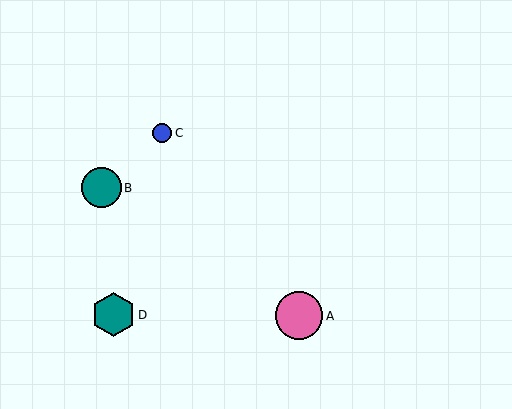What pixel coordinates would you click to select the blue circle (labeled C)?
Click at (162, 133) to select the blue circle C.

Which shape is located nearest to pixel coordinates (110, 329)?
The teal hexagon (labeled D) at (113, 315) is nearest to that location.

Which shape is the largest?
The pink circle (labeled A) is the largest.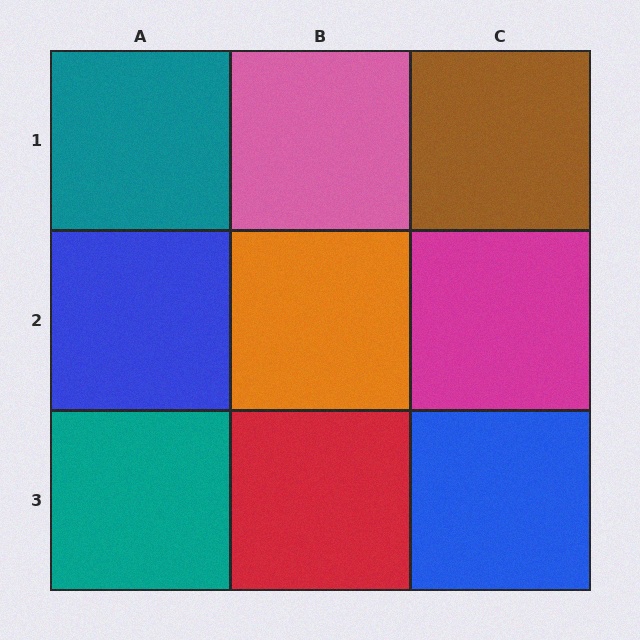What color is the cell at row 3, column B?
Red.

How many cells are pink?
1 cell is pink.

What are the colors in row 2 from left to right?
Blue, orange, magenta.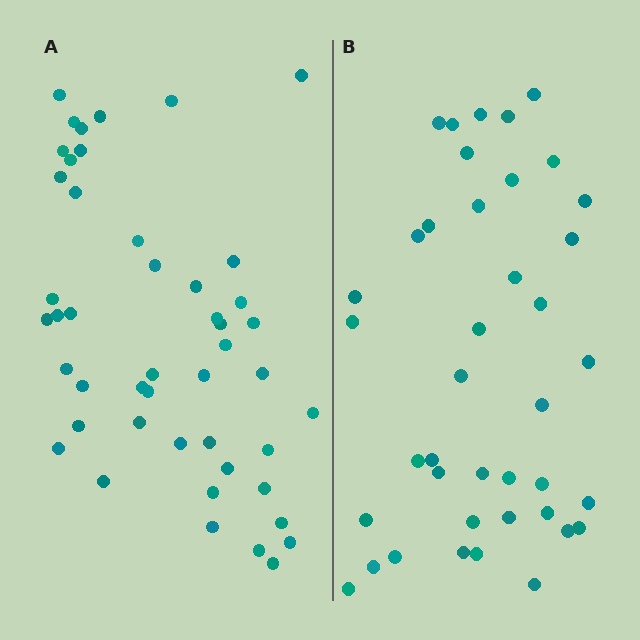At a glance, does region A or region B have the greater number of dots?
Region A (the left region) has more dots.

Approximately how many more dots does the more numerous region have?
Region A has roughly 8 or so more dots than region B.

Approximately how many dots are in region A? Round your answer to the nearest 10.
About 50 dots. (The exact count is 47, which rounds to 50.)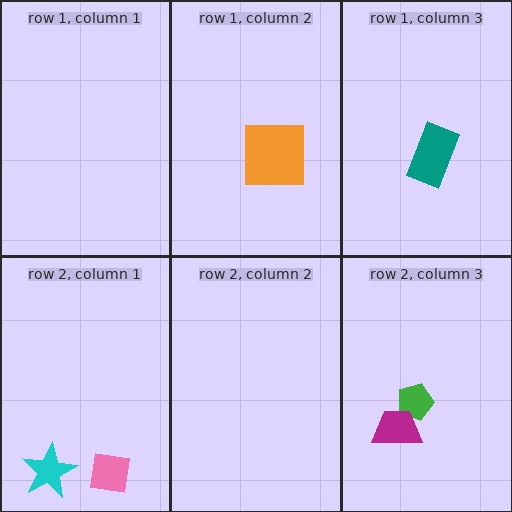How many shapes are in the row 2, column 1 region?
2.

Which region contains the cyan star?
The row 2, column 1 region.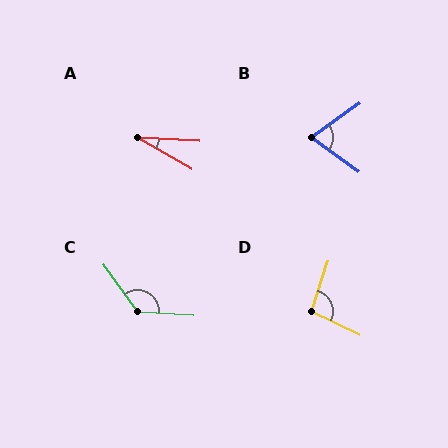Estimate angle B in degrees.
Approximately 71 degrees.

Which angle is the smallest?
A, at approximately 27 degrees.